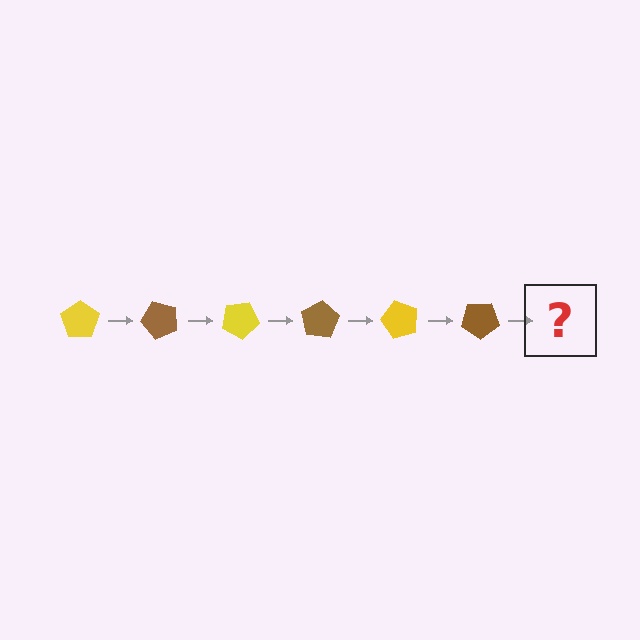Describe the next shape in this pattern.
It should be a yellow pentagon, rotated 300 degrees from the start.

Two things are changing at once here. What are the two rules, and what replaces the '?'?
The two rules are that it rotates 50 degrees each step and the color cycles through yellow and brown. The '?' should be a yellow pentagon, rotated 300 degrees from the start.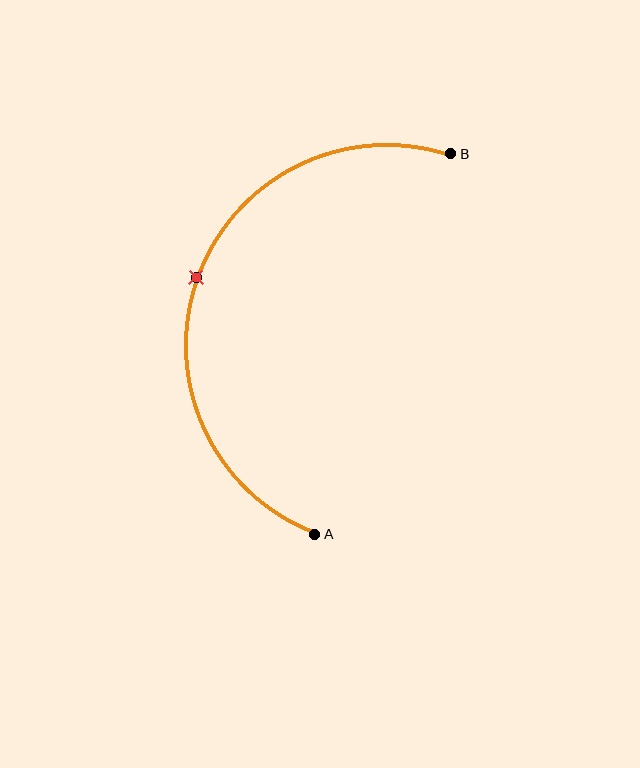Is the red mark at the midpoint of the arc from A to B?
Yes. The red mark lies on the arc at equal arc-length from both A and B — it is the arc midpoint.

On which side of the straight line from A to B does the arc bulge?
The arc bulges to the left of the straight line connecting A and B.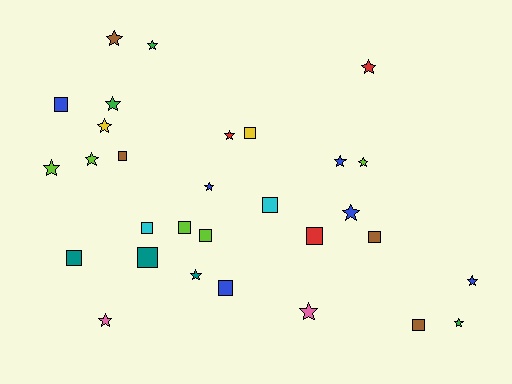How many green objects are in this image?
There are 3 green objects.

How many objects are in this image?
There are 30 objects.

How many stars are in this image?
There are 17 stars.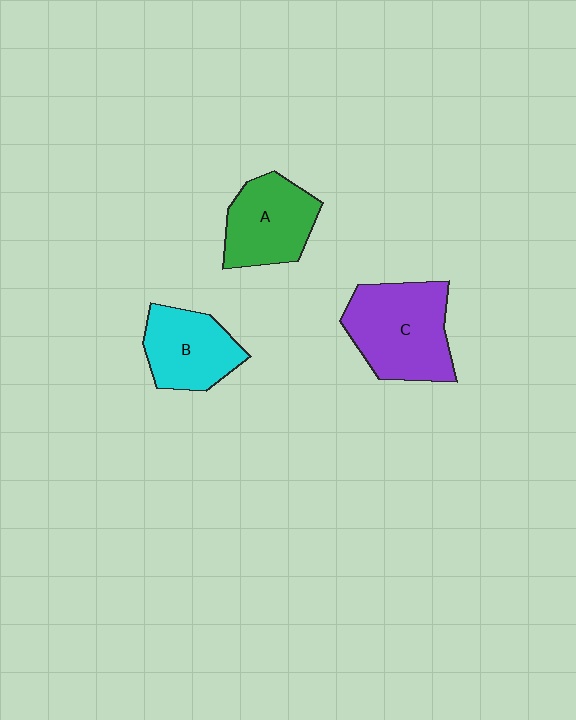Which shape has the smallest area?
Shape B (cyan).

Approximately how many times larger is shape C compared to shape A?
Approximately 1.3 times.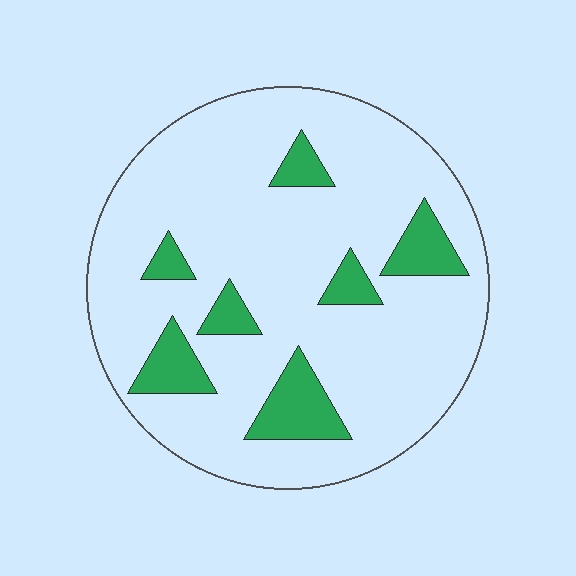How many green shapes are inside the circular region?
7.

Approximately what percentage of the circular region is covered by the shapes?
Approximately 15%.